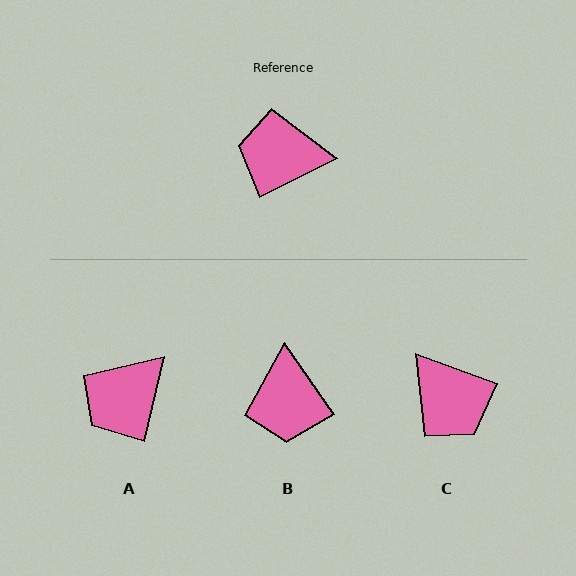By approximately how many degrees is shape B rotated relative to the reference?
Approximately 99 degrees counter-clockwise.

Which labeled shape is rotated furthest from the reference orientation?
C, about 134 degrees away.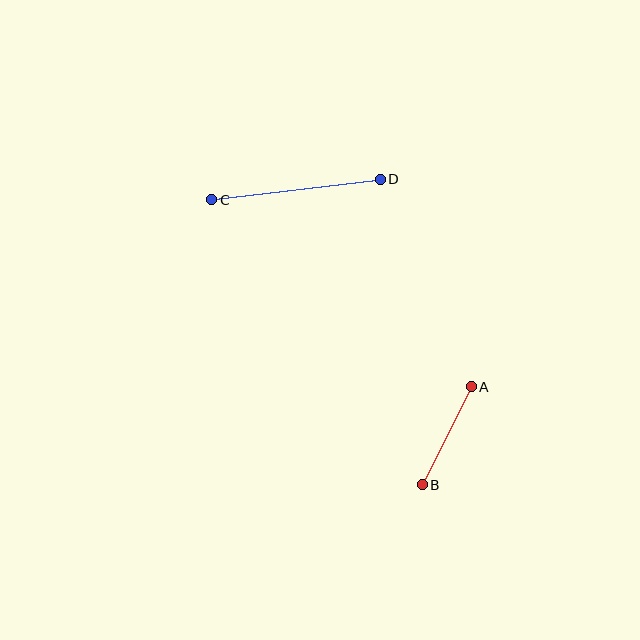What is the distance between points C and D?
The distance is approximately 170 pixels.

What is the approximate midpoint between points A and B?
The midpoint is at approximately (447, 436) pixels.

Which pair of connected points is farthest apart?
Points C and D are farthest apart.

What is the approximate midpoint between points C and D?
The midpoint is at approximately (296, 190) pixels.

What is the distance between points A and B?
The distance is approximately 110 pixels.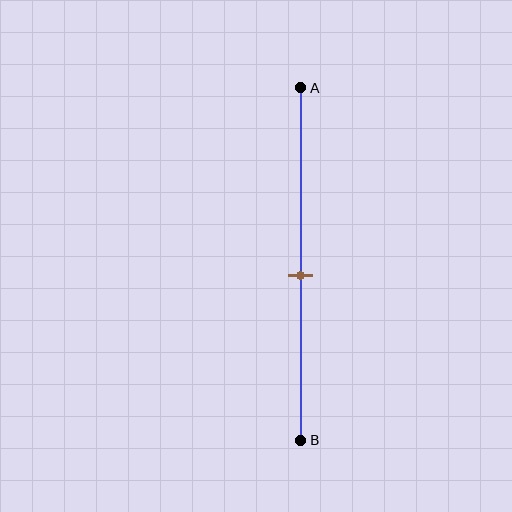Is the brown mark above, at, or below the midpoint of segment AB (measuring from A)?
The brown mark is below the midpoint of segment AB.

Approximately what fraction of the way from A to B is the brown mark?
The brown mark is approximately 55% of the way from A to B.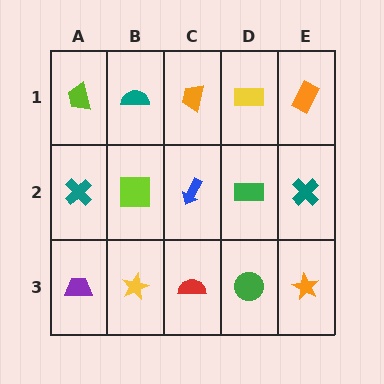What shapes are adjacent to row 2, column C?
An orange trapezoid (row 1, column C), a red semicircle (row 3, column C), a lime square (row 2, column B), a green rectangle (row 2, column D).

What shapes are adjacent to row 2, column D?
A yellow rectangle (row 1, column D), a green circle (row 3, column D), a blue arrow (row 2, column C), a teal cross (row 2, column E).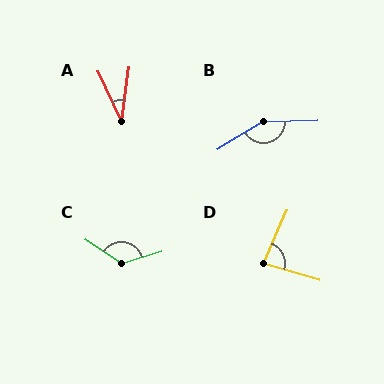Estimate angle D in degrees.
Approximately 83 degrees.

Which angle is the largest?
B, at approximately 150 degrees.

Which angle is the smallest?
A, at approximately 33 degrees.